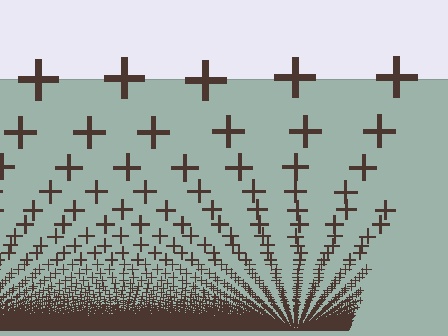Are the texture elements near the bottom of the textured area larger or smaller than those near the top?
Smaller. The gradient is inverted — elements near the bottom are smaller and denser.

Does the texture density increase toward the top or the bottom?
Density increases toward the bottom.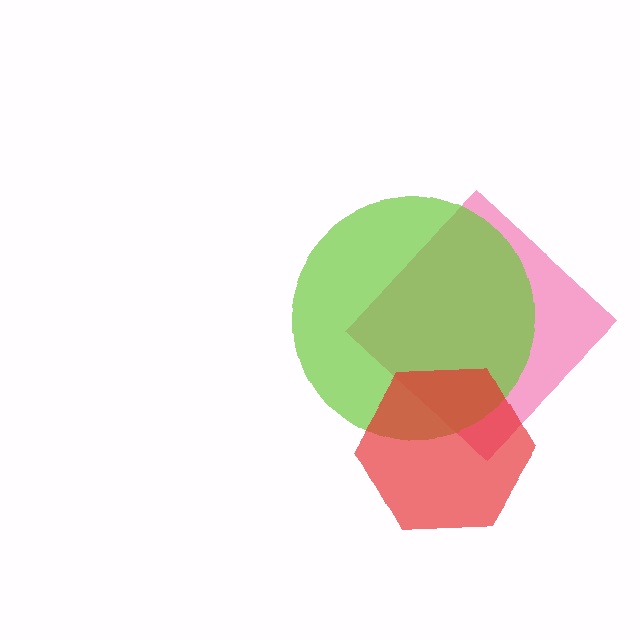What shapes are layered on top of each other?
The layered shapes are: a pink diamond, a lime circle, a red hexagon.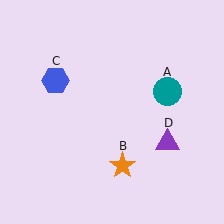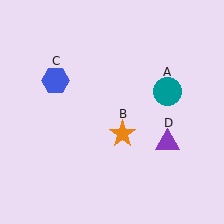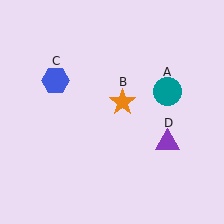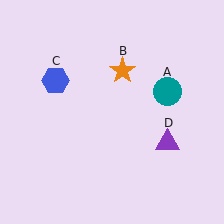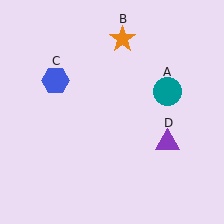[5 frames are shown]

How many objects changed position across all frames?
1 object changed position: orange star (object B).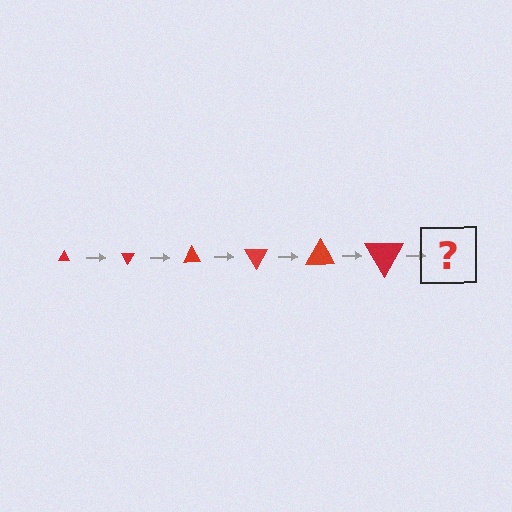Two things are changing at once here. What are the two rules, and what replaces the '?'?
The two rules are that the triangle grows larger each step and it rotates 60 degrees each step. The '?' should be a triangle, larger than the previous one and rotated 360 degrees from the start.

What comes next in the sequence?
The next element should be a triangle, larger than the previous one and rotated 360 degrees from the start.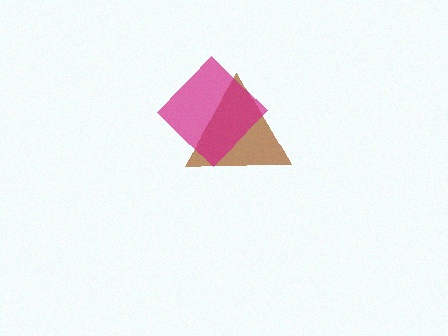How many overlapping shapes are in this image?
There are 2 overlapping shapes in the image.